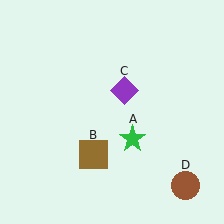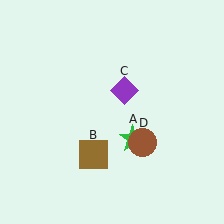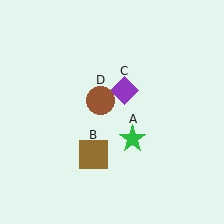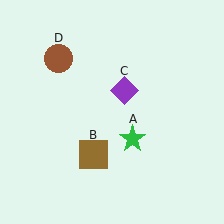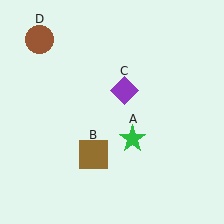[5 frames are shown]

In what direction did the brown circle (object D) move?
The brown circle (object D) moved up and to the left.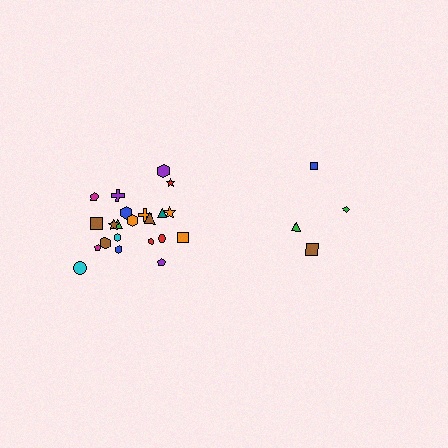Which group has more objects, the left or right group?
The left group.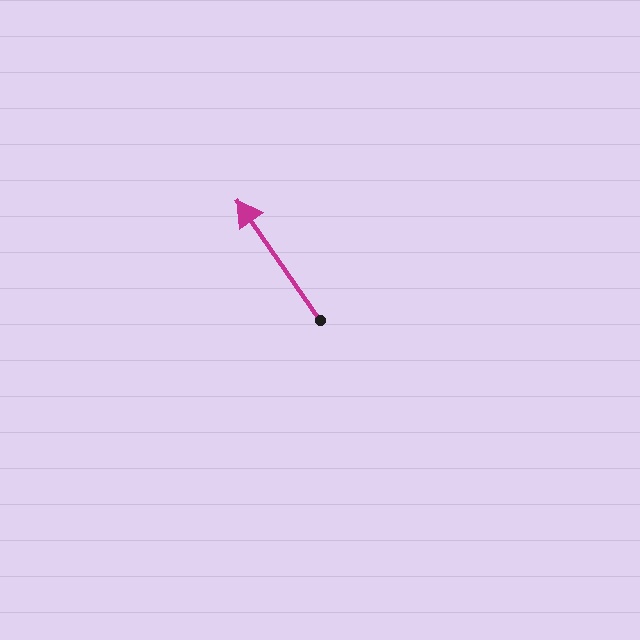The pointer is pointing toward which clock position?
Roughly 11 o'clock.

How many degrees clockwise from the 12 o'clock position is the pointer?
Approximately 325 degrees.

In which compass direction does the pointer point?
Northwest.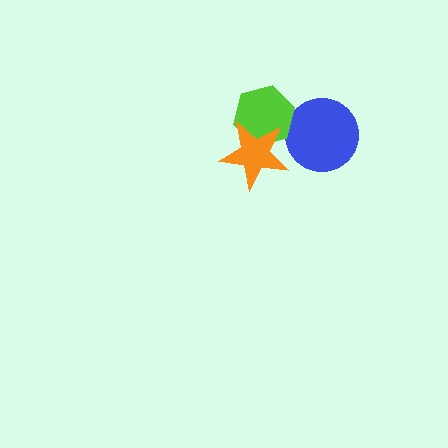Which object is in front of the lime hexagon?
The orange star is in front of the lime hexagon.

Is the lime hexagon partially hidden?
Yes, it is partially covered by another shape.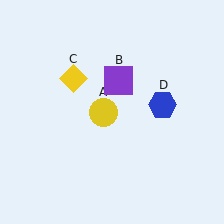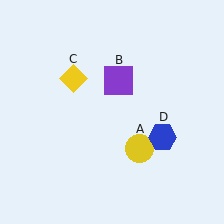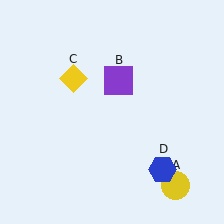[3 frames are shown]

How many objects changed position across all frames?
2 objects changed position: yellow circle (object A), blue hexagon (object D).